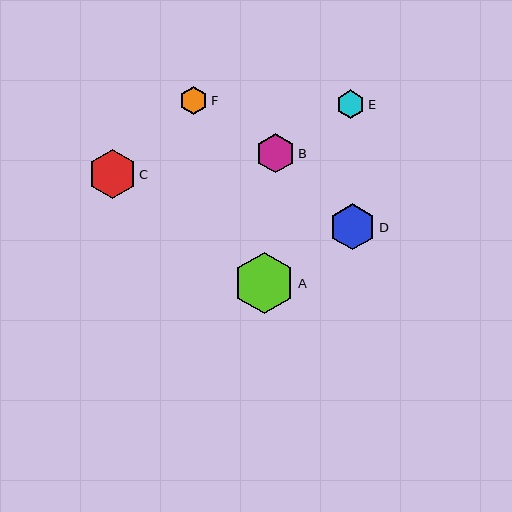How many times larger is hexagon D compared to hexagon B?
Hexagon D is approximately 1.2 times the size of hexagon B.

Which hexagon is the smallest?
Hexagon F is the smallest with a size of approximately 28 pixels.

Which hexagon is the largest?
Hexagon A is the largest with a size of approximately 61 pixels.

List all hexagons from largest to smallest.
From largest to smallest: A, C, D, B, E, F.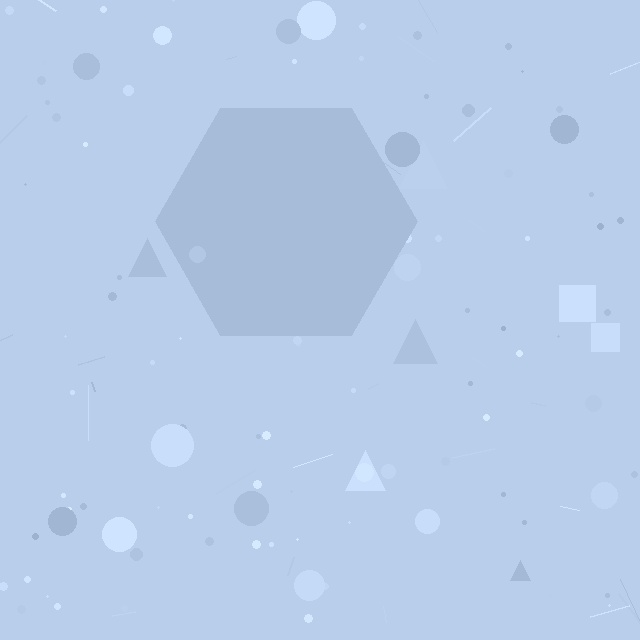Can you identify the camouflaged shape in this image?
The camouflaged shape is a hexagon.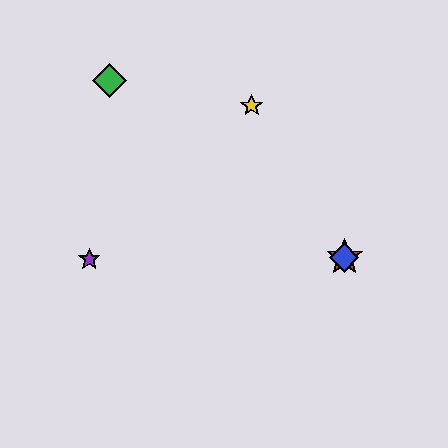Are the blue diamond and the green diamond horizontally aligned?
No, the blue diamond is at y≈258 and the green diamond is at y≈80.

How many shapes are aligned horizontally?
3 shapes (the red star, the blue diamond, the purple star) are aligned horizontally.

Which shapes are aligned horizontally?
The red star, the blue diamond, the purple star are aligned horizontally.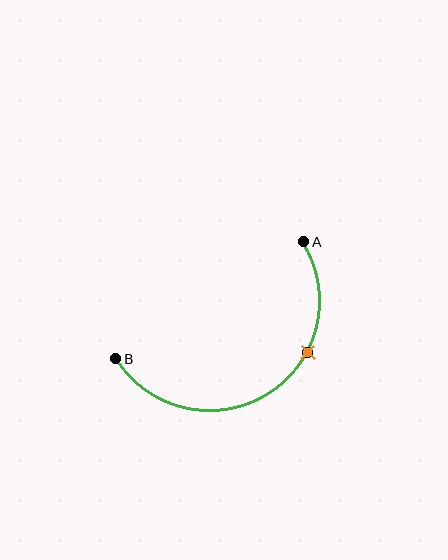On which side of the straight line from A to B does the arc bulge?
The arc bulges below the straight line connecting A and B.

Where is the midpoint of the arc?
The arc midpoint is the point on the curve farthest from the straight line joining A and B. It sits below that line.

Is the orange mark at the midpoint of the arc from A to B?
No. The orange mark lies on the arc but is closer to endpoint A. The arc midpoint would be at the point on the curve equidistant along the arc from both A and B.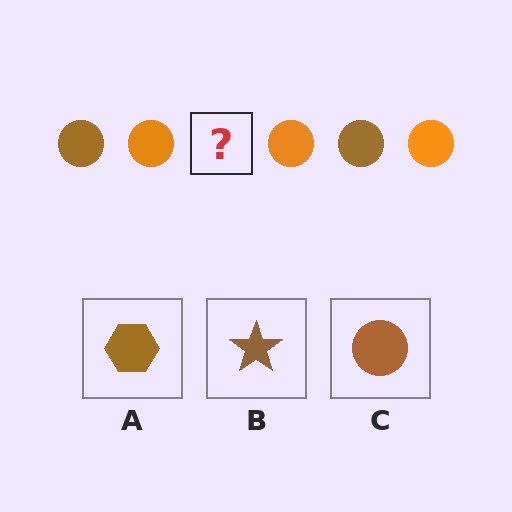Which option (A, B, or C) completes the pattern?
C.